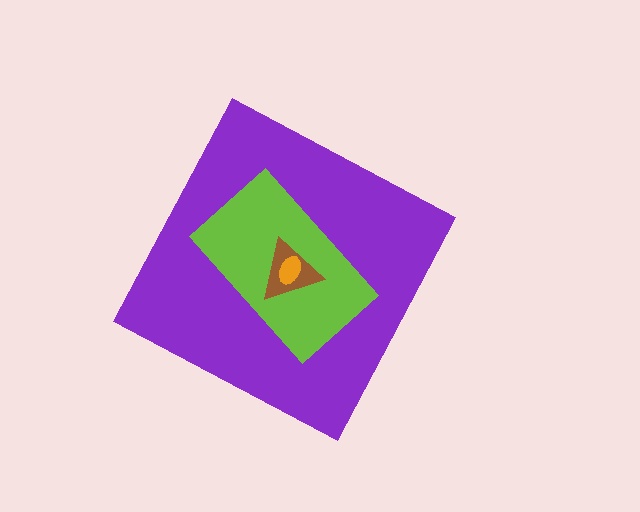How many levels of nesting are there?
4.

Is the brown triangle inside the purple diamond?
Yes.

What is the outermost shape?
The purple diamond.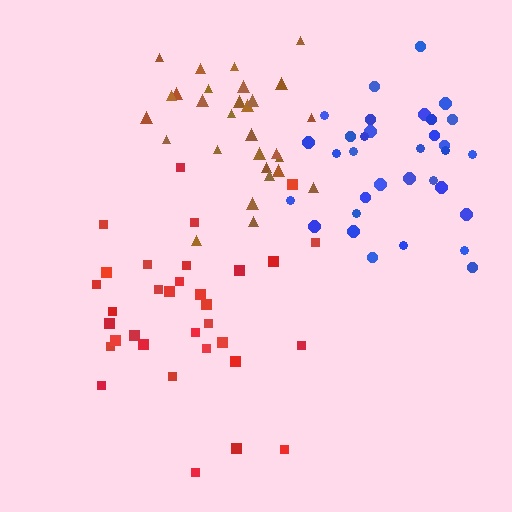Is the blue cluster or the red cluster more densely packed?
Blue.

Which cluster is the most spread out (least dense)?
Red.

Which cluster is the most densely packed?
Blue.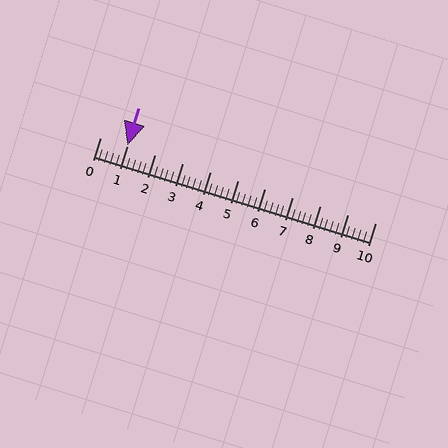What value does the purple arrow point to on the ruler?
The purple arrow points to approximately 1.0.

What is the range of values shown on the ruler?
The ruler shows values from 0 to 10.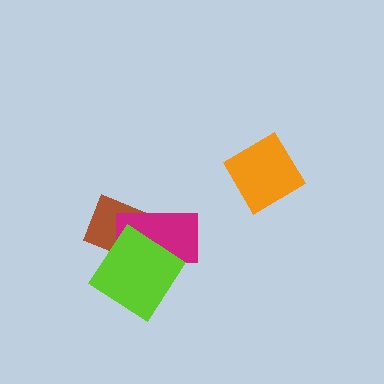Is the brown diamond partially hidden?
Yes, it is partially covered by another shape.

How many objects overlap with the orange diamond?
0 objects overlap with the orange diamond.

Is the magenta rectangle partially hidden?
Yes, it is partially covered by another shape.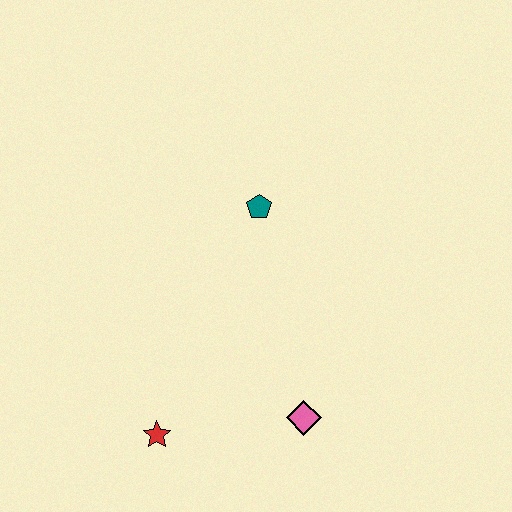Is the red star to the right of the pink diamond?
No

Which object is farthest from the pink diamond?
The teal pentagon is farthest from the pink diamond.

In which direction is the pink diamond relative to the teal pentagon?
The pink diamond is below the teal pentagon.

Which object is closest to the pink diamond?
The red star is closest to the pink diamond.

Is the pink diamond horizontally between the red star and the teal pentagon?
No